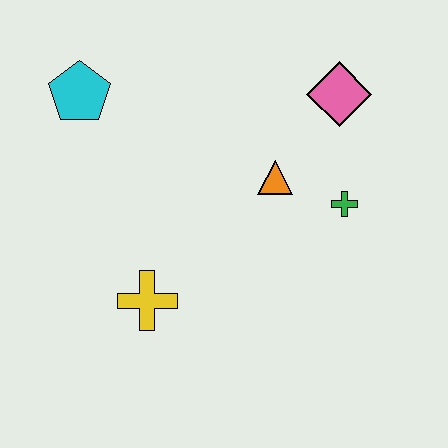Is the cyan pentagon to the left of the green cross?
Yes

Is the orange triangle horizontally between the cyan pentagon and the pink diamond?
Yes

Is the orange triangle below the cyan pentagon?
Yes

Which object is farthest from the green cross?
The cyan pentagon is farthest from the green cross.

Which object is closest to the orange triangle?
The green cross is closest to the orange triangle.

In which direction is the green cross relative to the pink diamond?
The green cross is below the pink diamond.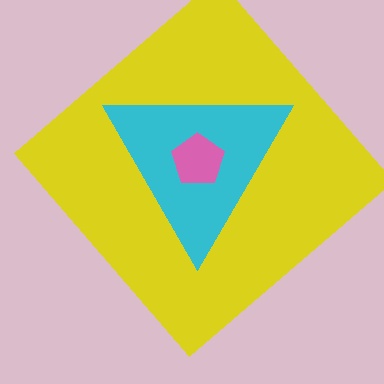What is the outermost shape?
The yellow diamond.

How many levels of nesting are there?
3.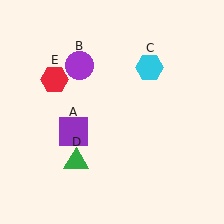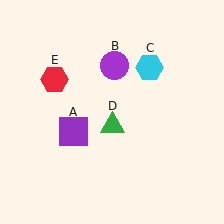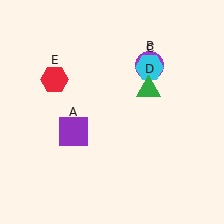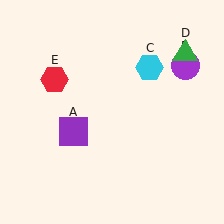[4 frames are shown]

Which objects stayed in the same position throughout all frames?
Purple square (object A) and cyan hexagon (object C) and red hexagon (object E) remained stationary.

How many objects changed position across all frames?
2 objects changed position: purple circle (object B), green triangle (object D).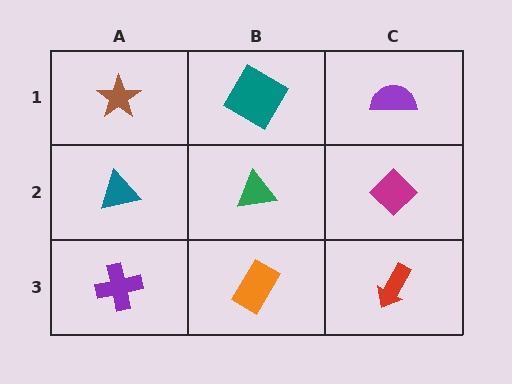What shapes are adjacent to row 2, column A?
A brown star (row 1, column A), a purple cross (row 3, column A), a green triangle (row 2, column B).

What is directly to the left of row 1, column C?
A teal diamond.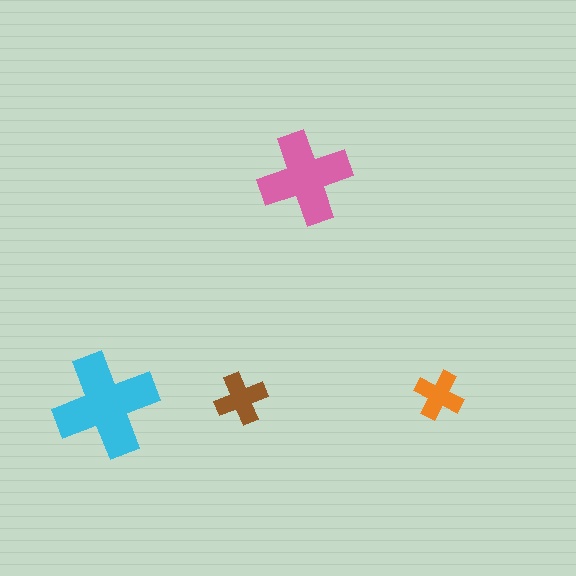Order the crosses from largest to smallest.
the cyan one, the pink one, the brown one, the orange one.